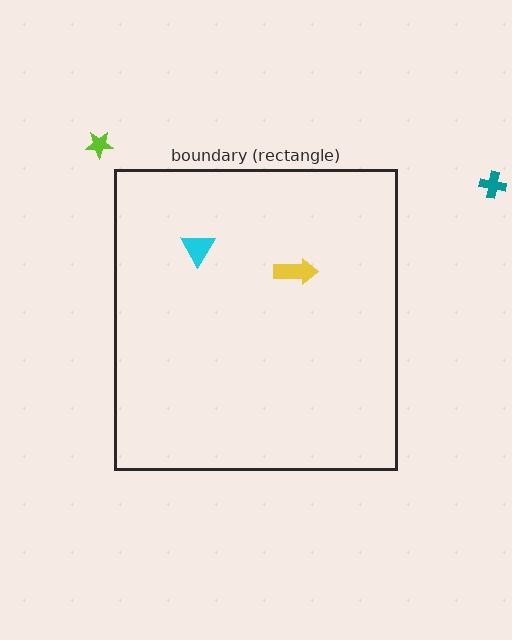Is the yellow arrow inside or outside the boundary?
Inside.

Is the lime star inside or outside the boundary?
Outside.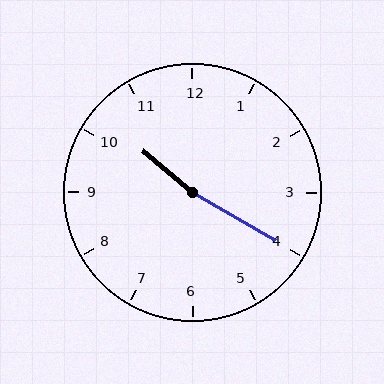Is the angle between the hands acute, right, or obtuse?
It is obtuse.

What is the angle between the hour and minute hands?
Approximately 170 degrees.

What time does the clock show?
10:20.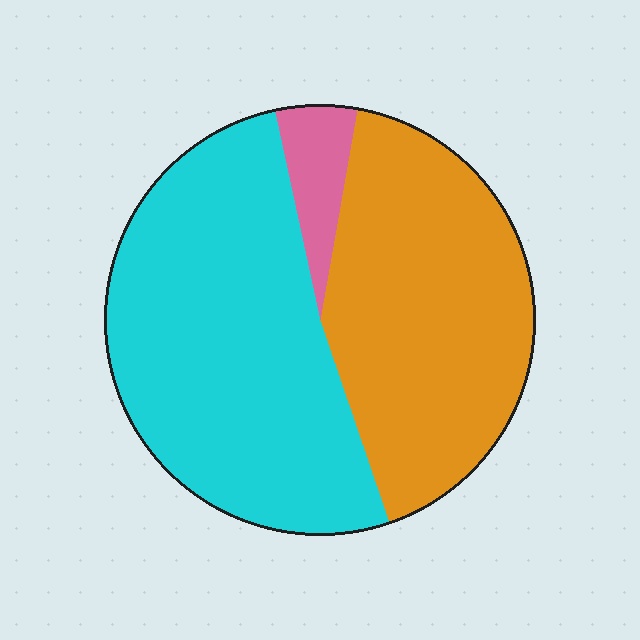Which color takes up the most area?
Cyan, at roughly 50%.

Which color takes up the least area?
Pink, at roughly 5%.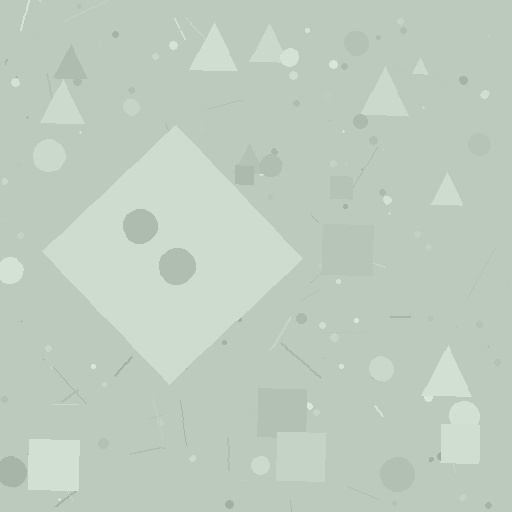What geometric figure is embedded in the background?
A diamond is embedded in the background.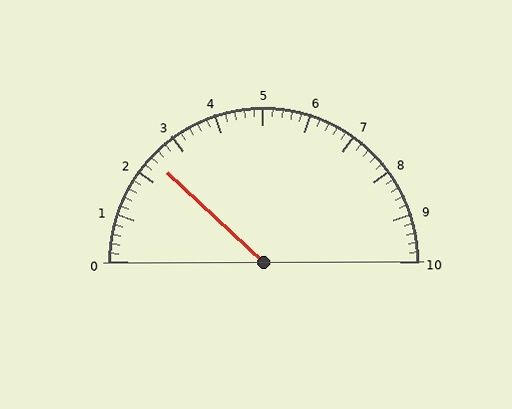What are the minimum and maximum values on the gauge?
The gauge ranges from 0 to 10.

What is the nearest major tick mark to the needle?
The nearest major tick mark is 2.